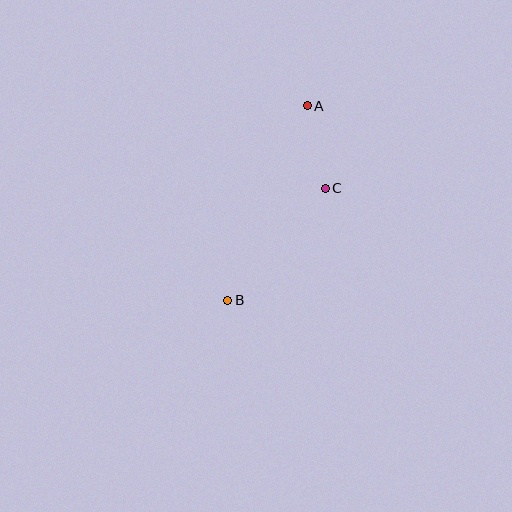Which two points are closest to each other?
Points A and C are closest to each other.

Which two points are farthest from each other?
Points A and B are farthest from each other.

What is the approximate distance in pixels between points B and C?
The distance between B and C is approximately 149 pixels.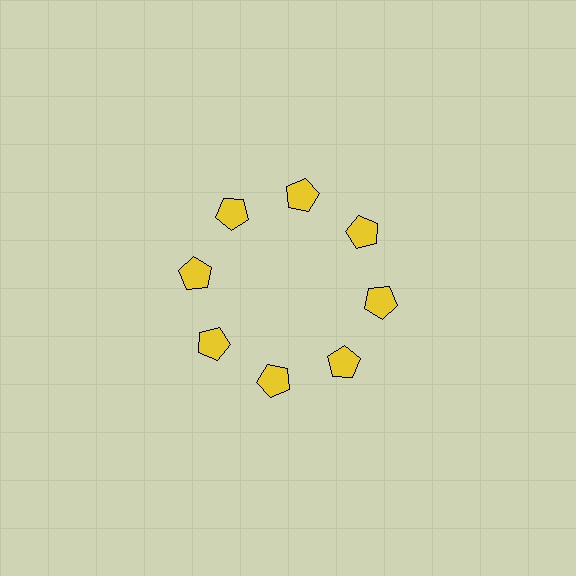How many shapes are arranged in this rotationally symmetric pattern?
There are 8 shapes, arranged in 8 groups of 1.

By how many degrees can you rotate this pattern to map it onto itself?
The pattern maps onto itself every 45 degrees of rotation.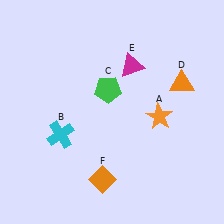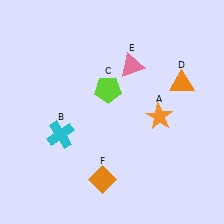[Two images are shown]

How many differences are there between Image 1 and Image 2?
There are 2 differences between the two images.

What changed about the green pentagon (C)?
In Image 1, C is green. In Image 2, it changed to lime.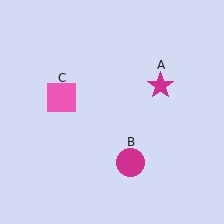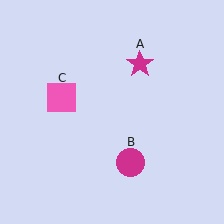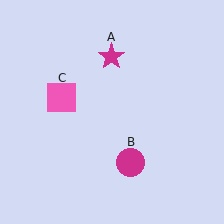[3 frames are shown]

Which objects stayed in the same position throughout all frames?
Magenta circle (object B) and pink square (object C) remained stationary.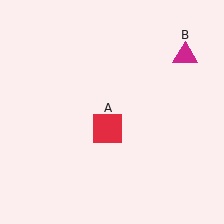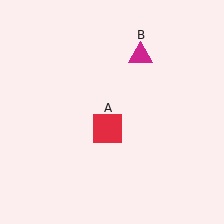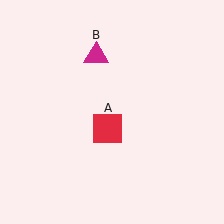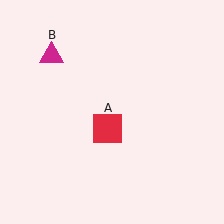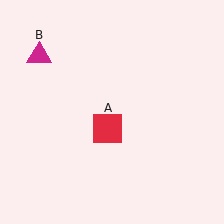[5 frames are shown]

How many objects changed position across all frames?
1 object changed position: magenta triangle (object B).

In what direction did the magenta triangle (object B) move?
The magenta triangle (object B) moved left.